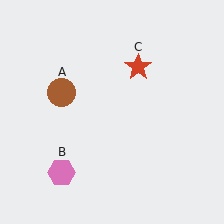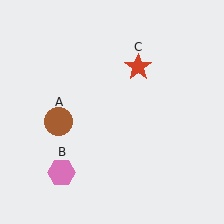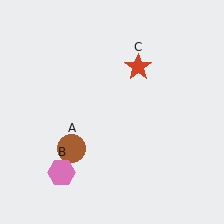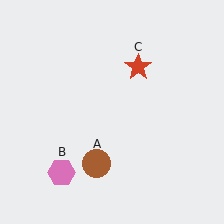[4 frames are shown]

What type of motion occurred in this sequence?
The brown circle (object A) rotated counterclockwise around the center of the scene.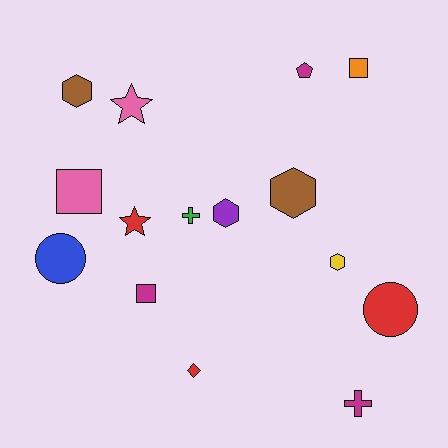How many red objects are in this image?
There are 3 red objects.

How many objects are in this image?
There are 15 objects.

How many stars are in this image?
There are 2 stars.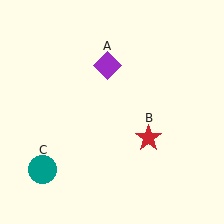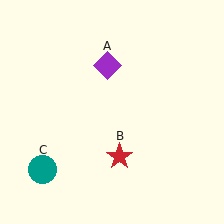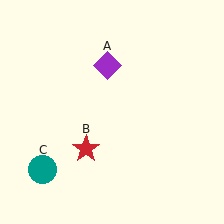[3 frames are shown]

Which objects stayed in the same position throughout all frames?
Purple diamond (object A) and teal circle (object C) remained stationary.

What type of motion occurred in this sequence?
The red star (object B) rotated clockwise around the center of the scene.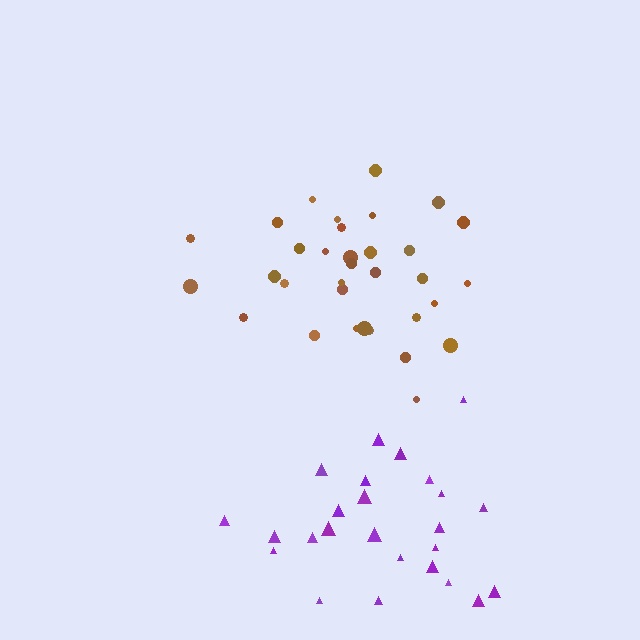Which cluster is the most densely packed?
Brown.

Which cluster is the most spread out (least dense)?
Purple.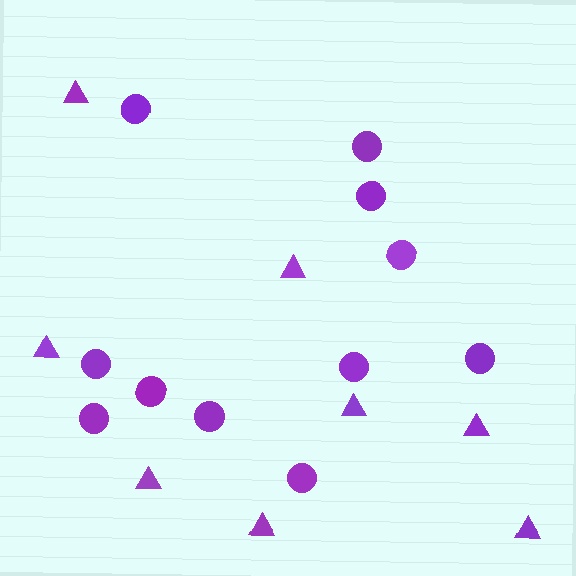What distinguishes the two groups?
There are 2 groups: one group of circles (11) and one group of triangles (8).